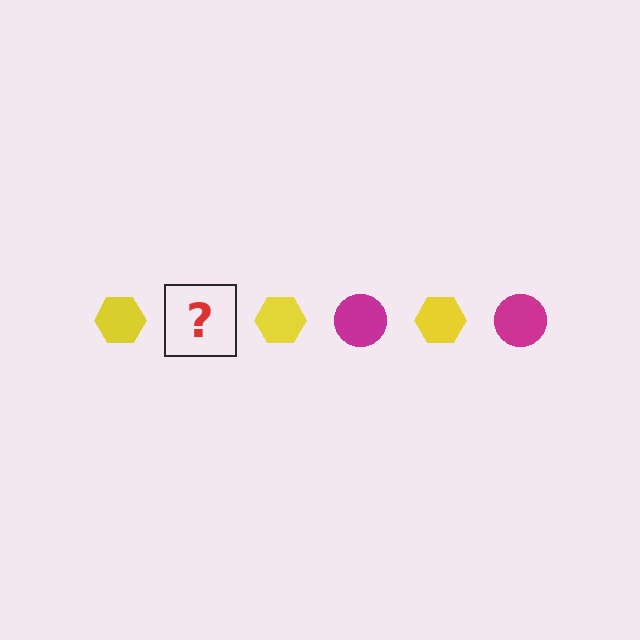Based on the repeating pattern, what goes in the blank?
The blank should be a magenta circle.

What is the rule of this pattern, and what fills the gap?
The rule is that the pattern alternates between yellow hexagon and magenta circle. The gap should be filled with a magenta circle.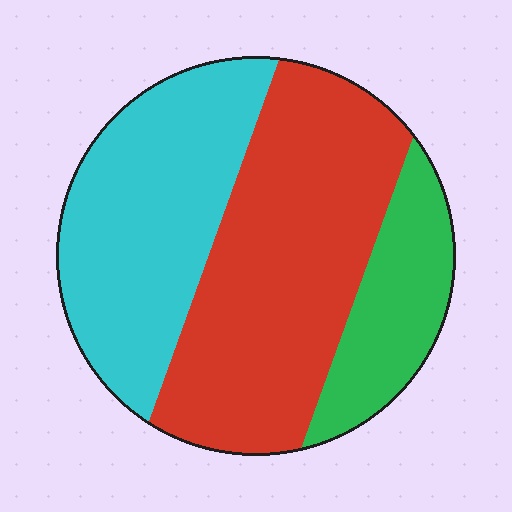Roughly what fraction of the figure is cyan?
Cyan takes up about three eighths (3/8) of the figure.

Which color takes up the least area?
Green, at roughly 15%.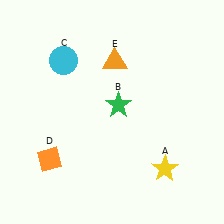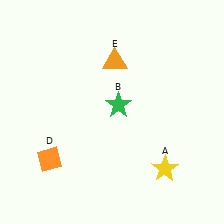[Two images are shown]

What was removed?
The cyan circle (C) was removed in Image 2.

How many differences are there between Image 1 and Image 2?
There is 1 difference between the two images.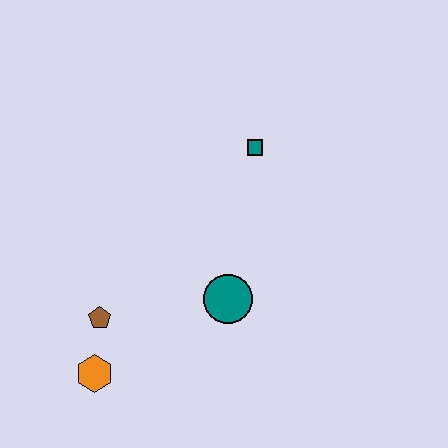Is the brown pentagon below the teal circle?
Yes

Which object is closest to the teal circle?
The brown pentagon is closest to the teal circle.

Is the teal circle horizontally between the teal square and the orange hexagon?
Yes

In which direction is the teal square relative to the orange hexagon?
The teal square is above the orange hexagon.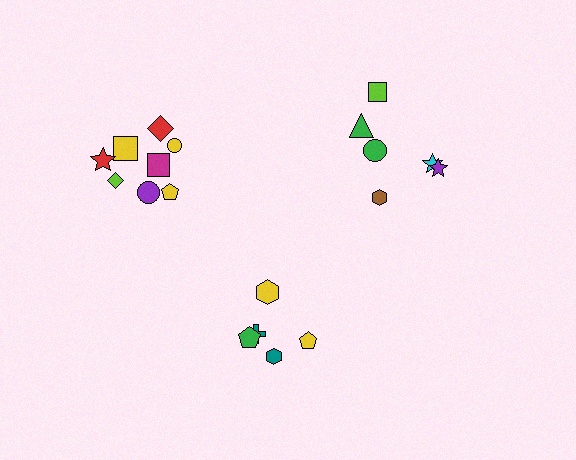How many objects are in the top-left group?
There are 8 objects.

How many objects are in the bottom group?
There are 5 objects.